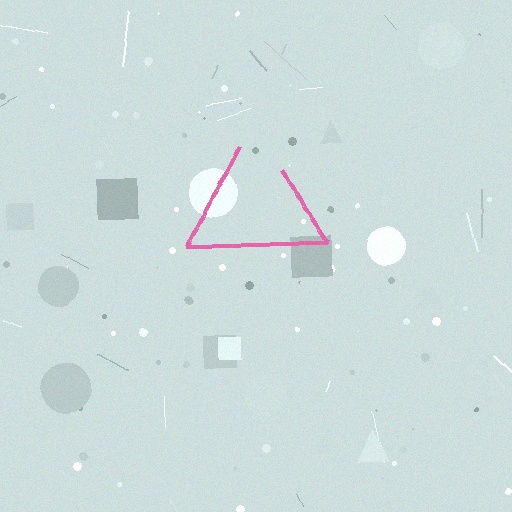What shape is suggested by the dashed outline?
The dashed outline suggests a triangle.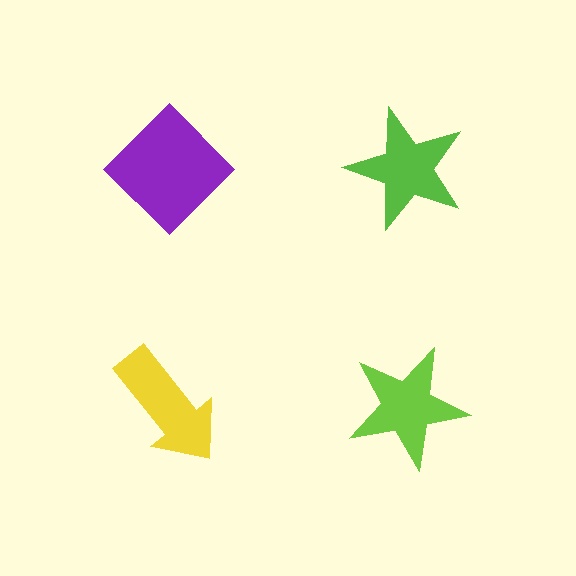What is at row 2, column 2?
A lime star.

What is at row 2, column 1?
A yellow arrow.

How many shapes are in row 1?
2 shapes.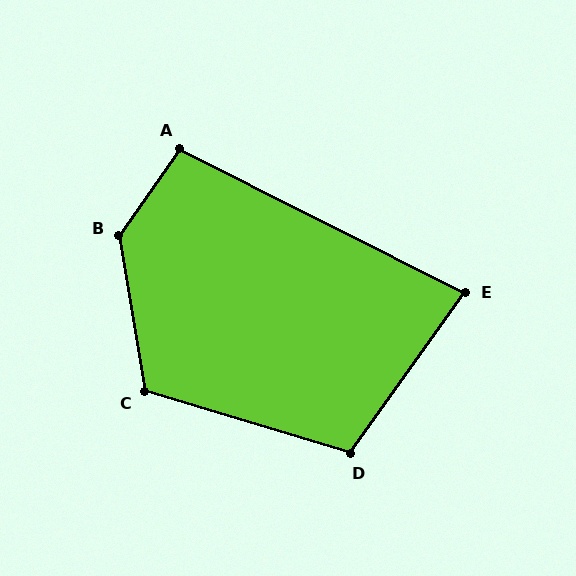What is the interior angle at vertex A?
Approximately 98 degrees (obtuse).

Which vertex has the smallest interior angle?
E, at approximately 81 degrees.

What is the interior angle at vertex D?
Approximately 109 degrees (obtuse).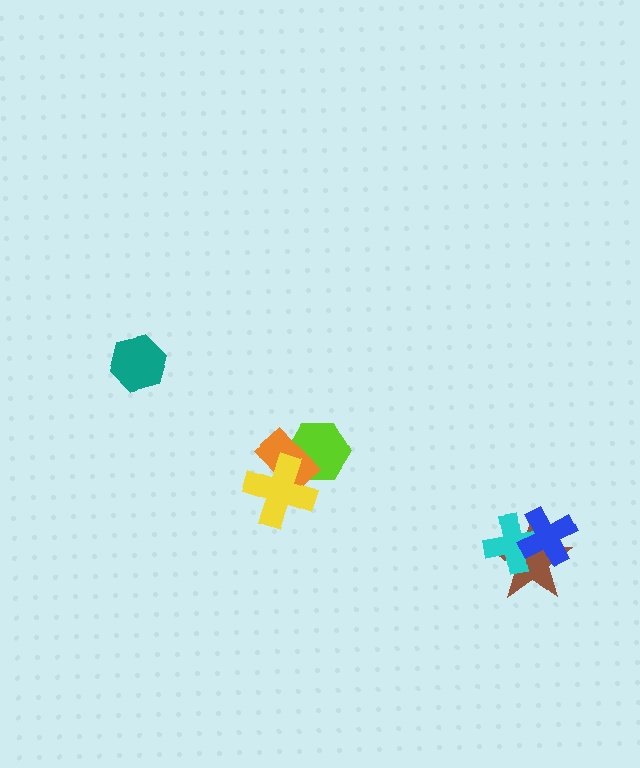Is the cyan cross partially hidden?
Yes, it is partially covered by another shape.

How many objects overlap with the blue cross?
2 objects overlap with the blue cross.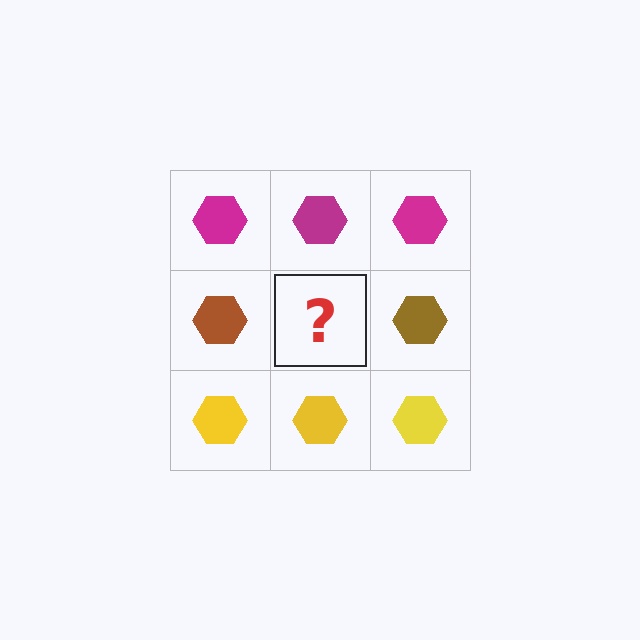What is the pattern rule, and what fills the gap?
The rule is that each row has a consistent color. The gap should be filled with a brown hexagon.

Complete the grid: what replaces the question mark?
The question mark should be replaced with a brown hexagon.